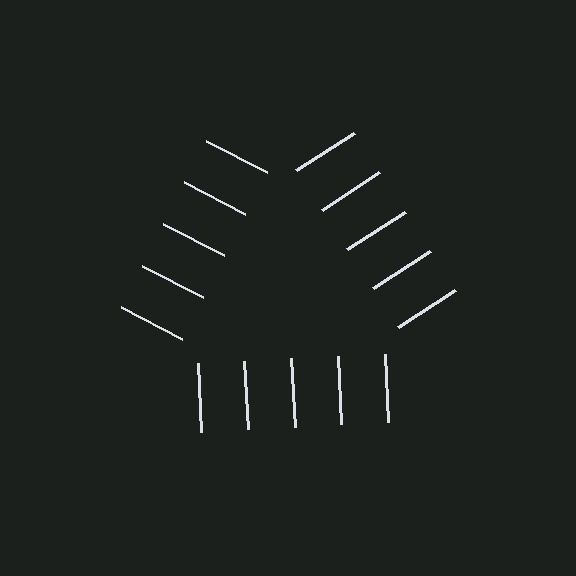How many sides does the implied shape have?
3 sides — the line-ends trace a triangle.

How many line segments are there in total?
15 — 5 along each of the 3 edges.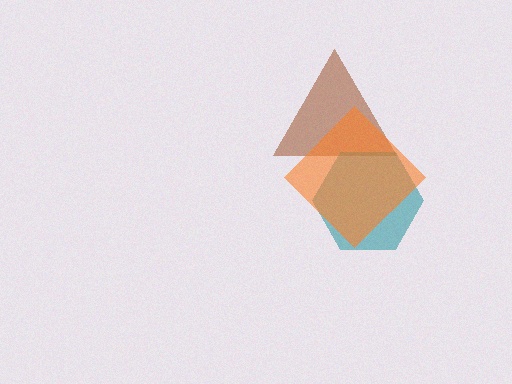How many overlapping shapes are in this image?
There are 3 overlapping shapes in the image.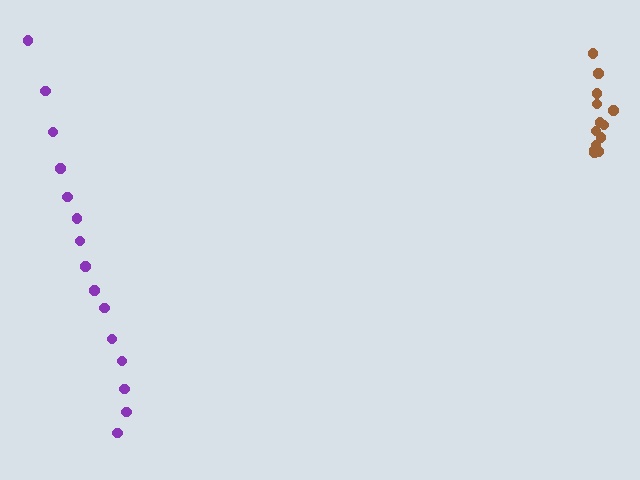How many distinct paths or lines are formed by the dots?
There are 2 distinct paths.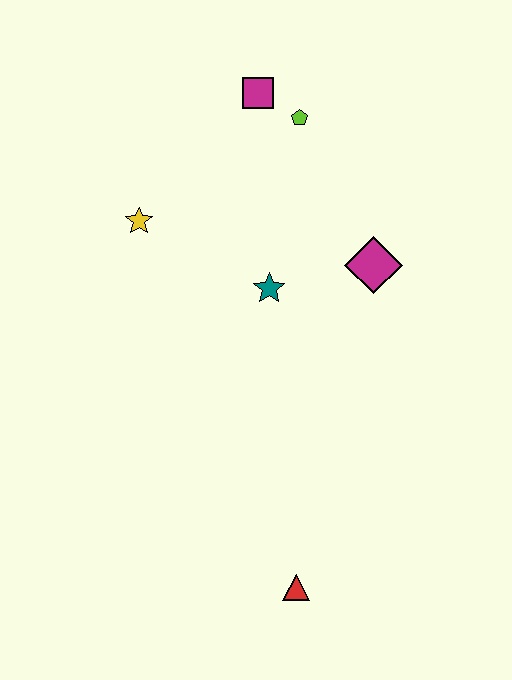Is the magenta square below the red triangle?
No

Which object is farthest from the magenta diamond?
The red triangle is farthest from the magenta diamond.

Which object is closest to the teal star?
The magenta diamond is closest to the teal star.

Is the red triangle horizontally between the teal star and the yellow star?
No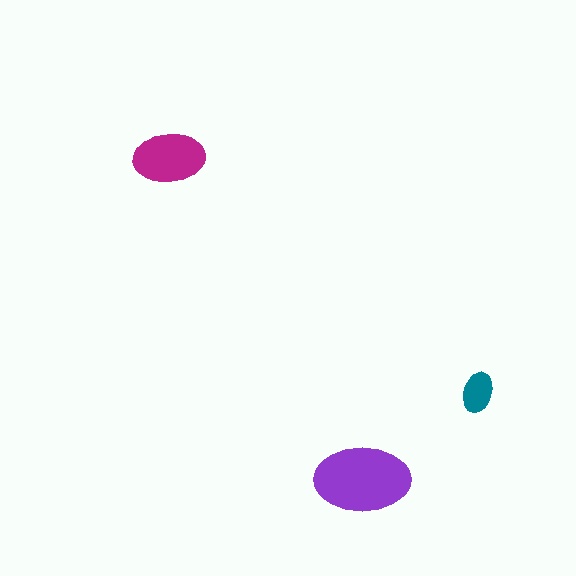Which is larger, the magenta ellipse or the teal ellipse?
The magenta one.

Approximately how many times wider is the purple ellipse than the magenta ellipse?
About 1.5 times wider.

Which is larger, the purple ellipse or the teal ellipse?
The purple one.